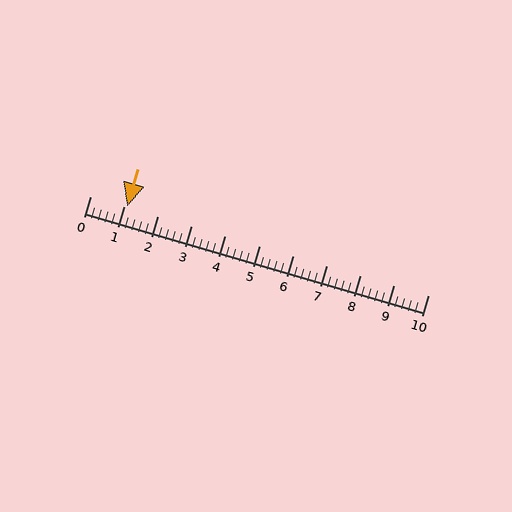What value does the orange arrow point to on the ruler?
The orange arrow points to approximately 1.1.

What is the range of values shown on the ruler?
The ruler shows values from 0 to 10.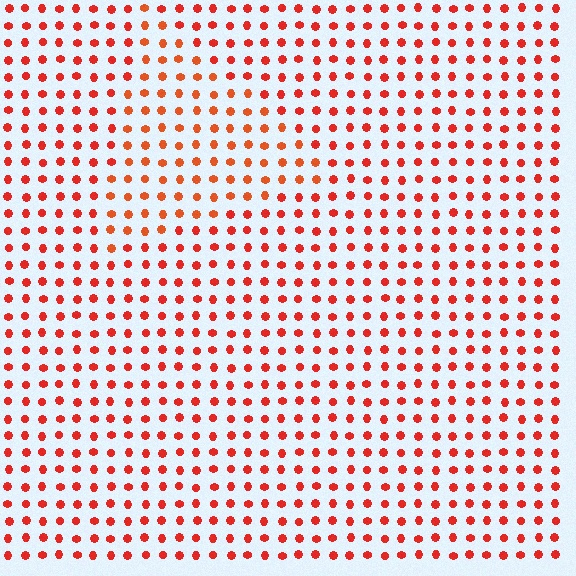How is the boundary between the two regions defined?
The boundary is defined purely by a slight shift in hue (about 15 degrees). Spacing, size, and orientation are identical on both sides.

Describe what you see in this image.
The image is filled with small red elements in a uniform arrangement. A triangle-shaped region is visible where the elements are tinted to a slightly different hue, forming a subtle color boundary.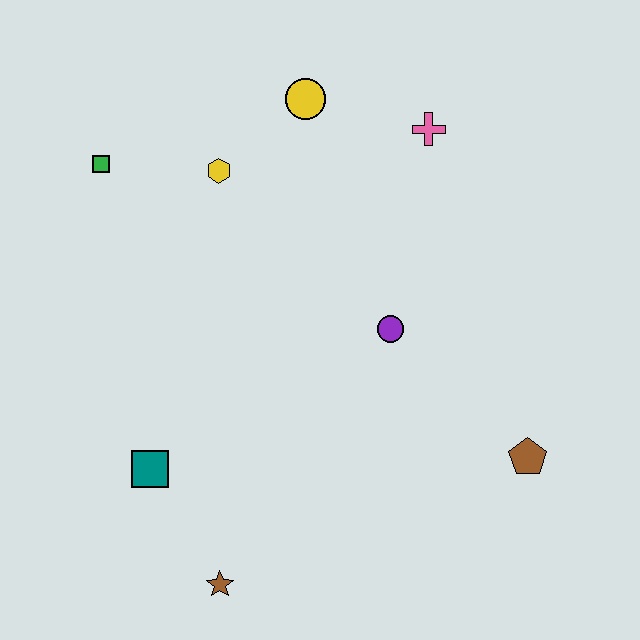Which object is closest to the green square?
The yellow hexagon is closest to the green square.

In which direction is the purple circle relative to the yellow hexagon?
The purple circle is to the right of the yellow hexagon.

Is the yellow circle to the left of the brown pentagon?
Yes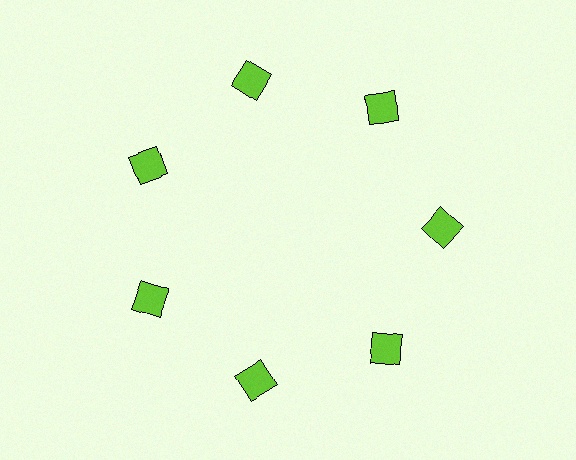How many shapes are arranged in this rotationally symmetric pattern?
There are 7 shapes, arranged in 7 groups of 1.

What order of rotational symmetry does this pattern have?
This pattern has 7-fold rotational symmetry.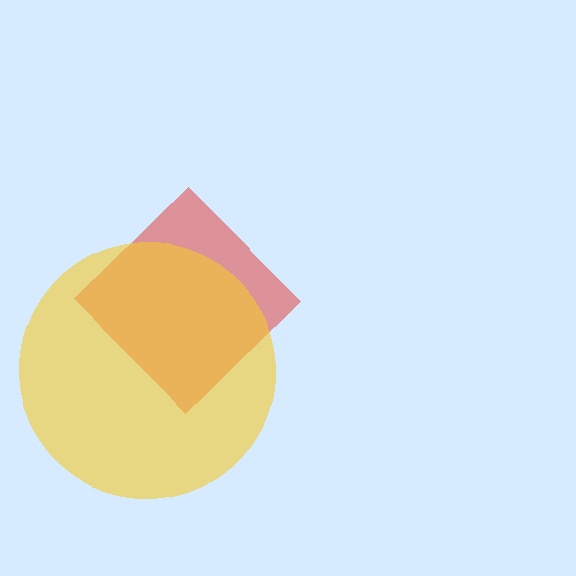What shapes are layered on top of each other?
The layered shapes are: a red diamond, a yellow circle.